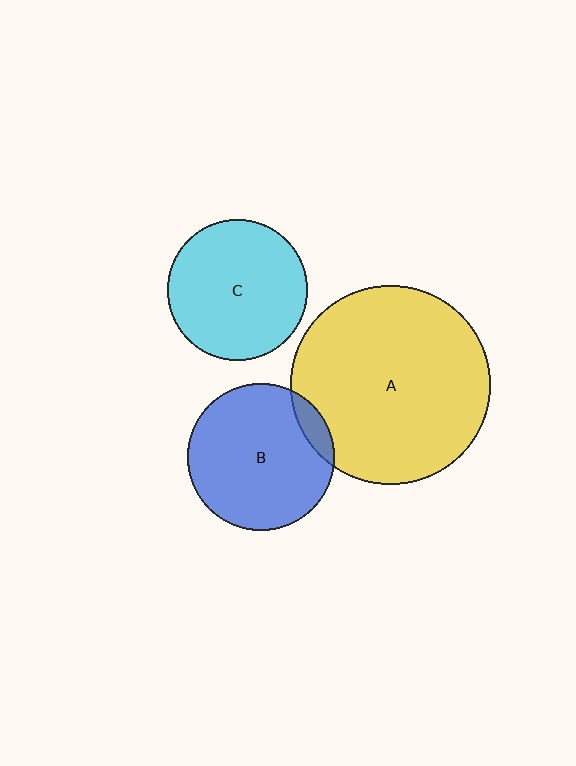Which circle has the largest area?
Circle A (yellow).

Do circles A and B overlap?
Yes.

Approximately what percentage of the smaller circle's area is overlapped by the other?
Approximately 10%.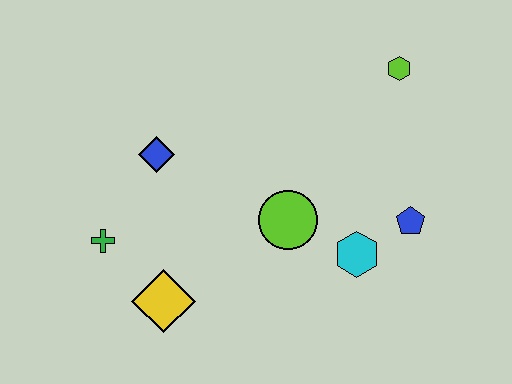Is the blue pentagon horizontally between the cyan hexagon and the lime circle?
No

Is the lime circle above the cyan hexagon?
Yes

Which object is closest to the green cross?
The yellow diamond is closest to the green cross.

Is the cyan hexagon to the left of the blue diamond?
No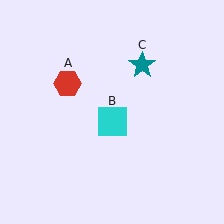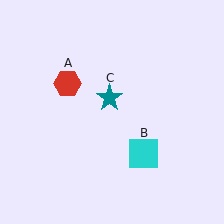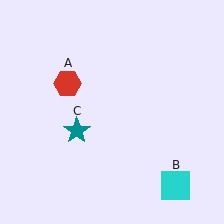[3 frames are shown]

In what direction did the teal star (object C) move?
The teal star (object C) moved down and to the left.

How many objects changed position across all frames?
2 objects changed position: cyan square (object B), teal star (object C).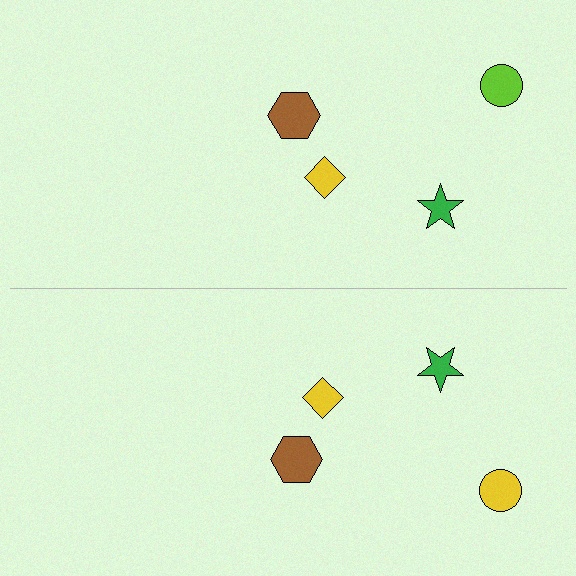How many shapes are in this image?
There are 8 shapes in this image.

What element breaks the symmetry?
The yellow circle on the bottom side breaks the symmetry — its mirror counterpart is lime.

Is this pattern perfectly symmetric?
No, the pattern is not perfectly symmetric. The yellow circle on the bottom side breaks the symmetry — its mirror counterpart is lime.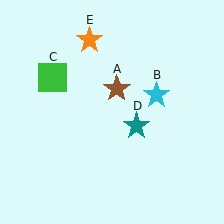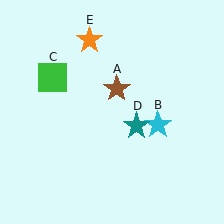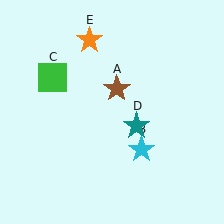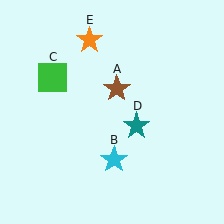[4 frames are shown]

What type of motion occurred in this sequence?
The cyan star (object B) rotated clockwise around the center of the scene.